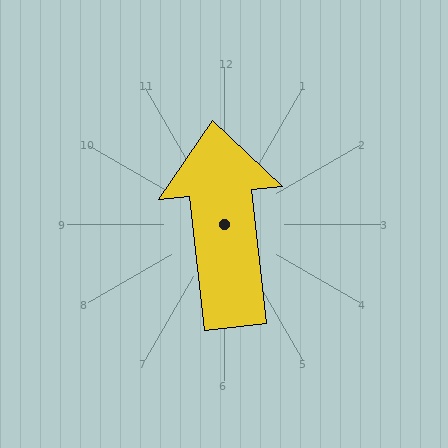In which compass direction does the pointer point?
North.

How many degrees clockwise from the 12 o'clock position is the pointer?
Approximately 354 degrees.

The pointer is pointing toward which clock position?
Roughly 12 o'clock.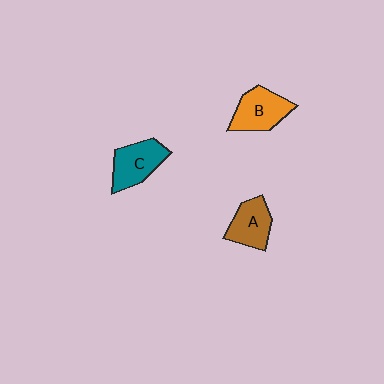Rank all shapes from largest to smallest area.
From largest to smallest: C (teal), B (orange), A (brown).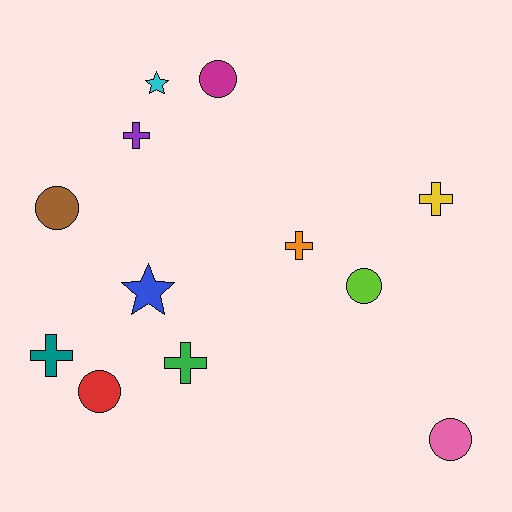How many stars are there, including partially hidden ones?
There are 2 stars.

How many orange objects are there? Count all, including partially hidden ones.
There is 1 orange object.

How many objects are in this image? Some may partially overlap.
There are 12 objects.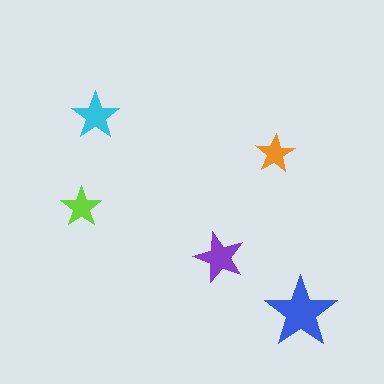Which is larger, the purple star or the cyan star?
The purple one.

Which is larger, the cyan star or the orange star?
The cyan one.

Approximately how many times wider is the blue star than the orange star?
About 2 times wider.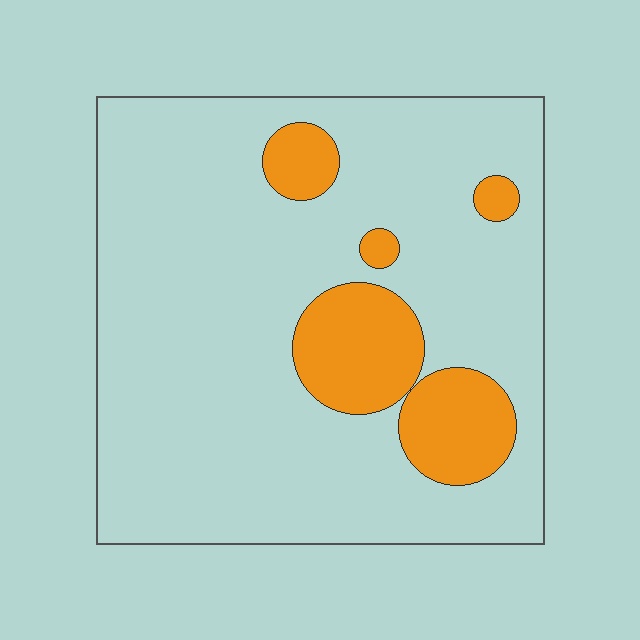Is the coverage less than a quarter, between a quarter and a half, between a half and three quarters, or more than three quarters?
Less than a quarter.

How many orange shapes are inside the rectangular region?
5.